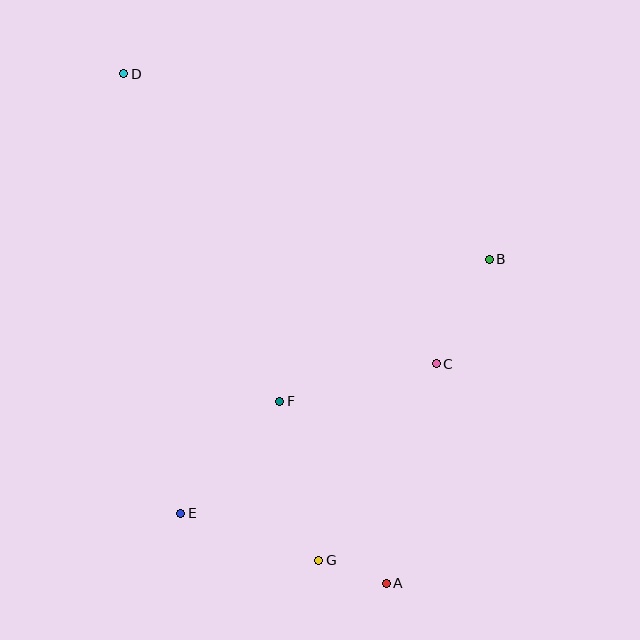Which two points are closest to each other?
Points A and G are closest to each other.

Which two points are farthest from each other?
Points A and D are farthest from each other.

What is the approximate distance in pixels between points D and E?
The distance between D and E is approximately 443 pixels.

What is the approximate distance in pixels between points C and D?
The distance between C and D is approximately 426 pixels.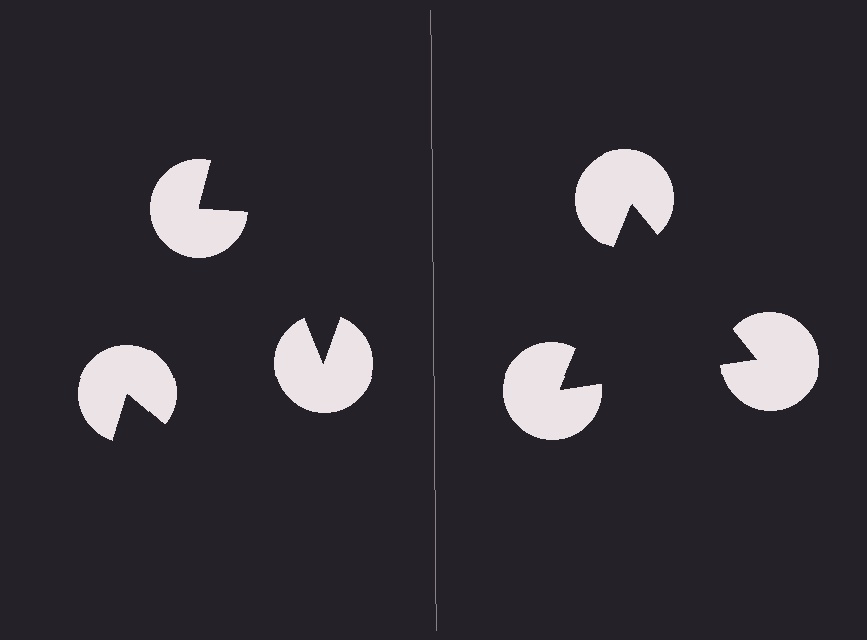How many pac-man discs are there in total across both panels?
6 — 3 on each side.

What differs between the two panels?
The pac-man discs are positioned identically on both sides; only the wedge orientations differ. On the right they align to a triangle; on the left they are misaligned.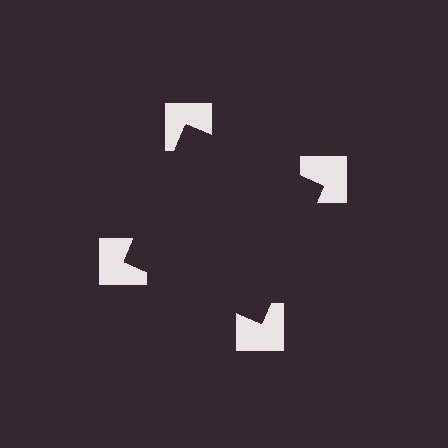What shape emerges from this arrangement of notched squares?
An illusory square — its edges are inferred from the aligned wedge cuts in the notched squares, not physically drawn.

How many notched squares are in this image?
There are 4 — one at each vertex of the illusory square.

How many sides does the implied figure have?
4 sides.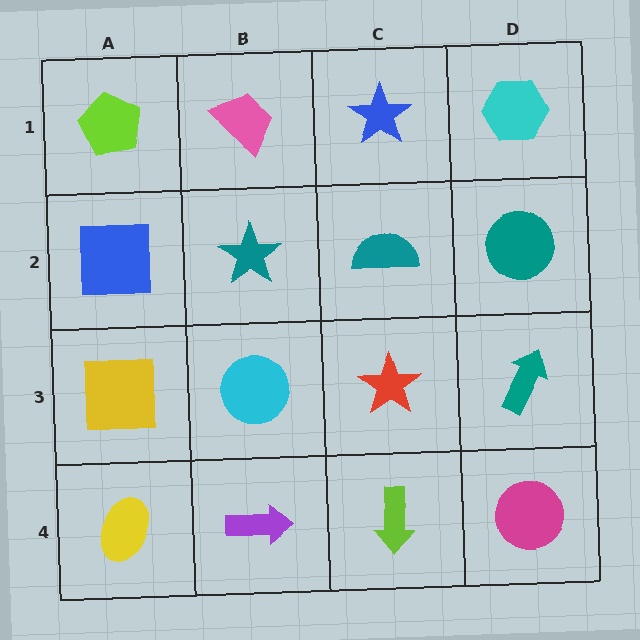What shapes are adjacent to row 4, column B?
A cyan circle (row 3, column B), a yellow ellipse (row 4, column A), a lime arrow (row 4, column C).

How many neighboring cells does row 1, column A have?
2.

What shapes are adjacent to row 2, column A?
A lime pentagon (row 1, column A), a yellow square (row 3, column A), a teal star (row 2, column B).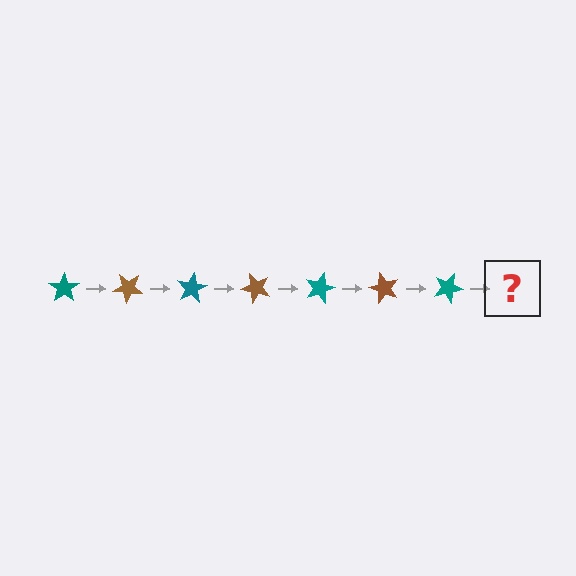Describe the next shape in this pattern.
It should be a brown star, rotated 280 degrees from the start.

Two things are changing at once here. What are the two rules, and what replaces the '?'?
The two rules are that it rotates 40 degrees each step and the color cycles through teal and brown. The '?' should be a brown star, rotated 280 degrees from the start.